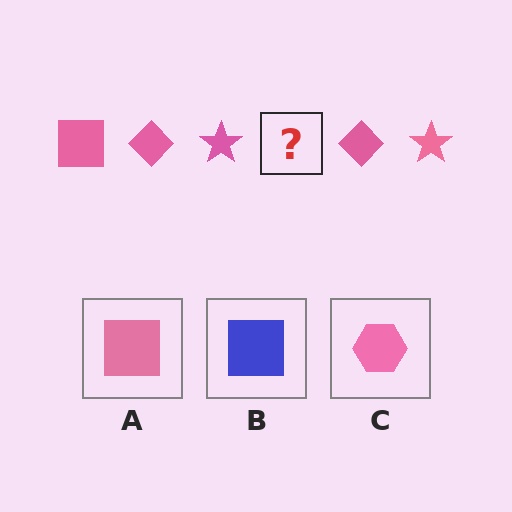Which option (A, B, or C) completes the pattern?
A.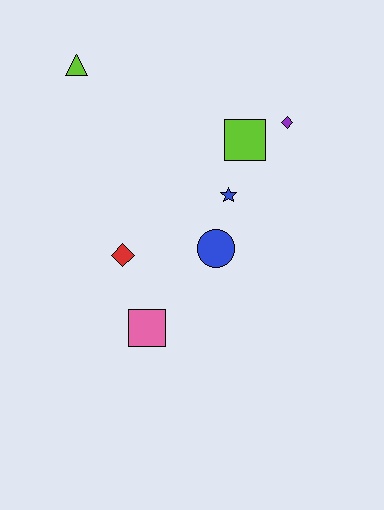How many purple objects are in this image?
There is 1 purple object.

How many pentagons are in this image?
There are no pentagons.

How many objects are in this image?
There are 7 objects.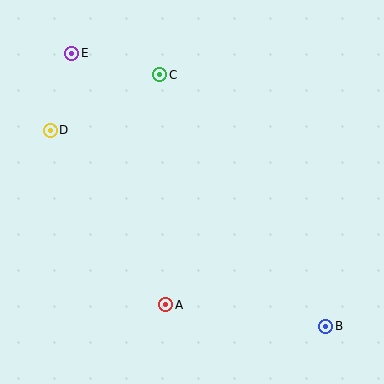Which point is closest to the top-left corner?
Point E is closest to the top-left corner.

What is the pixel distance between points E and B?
The distance between E and B is 373 pixels.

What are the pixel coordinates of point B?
Point B is at (326, 326).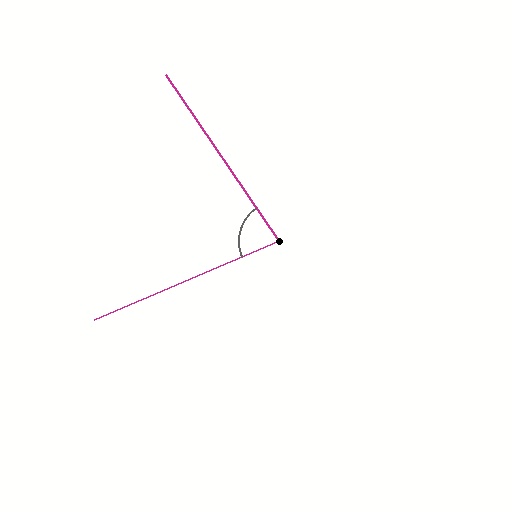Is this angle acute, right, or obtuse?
It is acute.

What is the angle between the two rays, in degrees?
Approximately 79 degrees.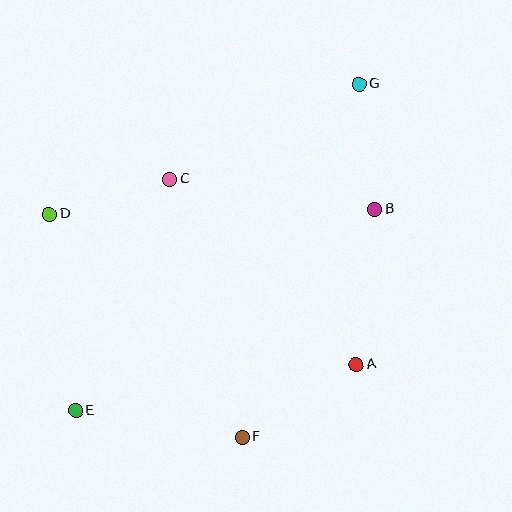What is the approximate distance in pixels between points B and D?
The distance between B and D is approximately 325 pixels.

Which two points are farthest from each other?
Points E and G are farthest from each other.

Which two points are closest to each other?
Points C and D are closest to each other.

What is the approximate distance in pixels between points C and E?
The distance between C and E is approximately 250 pixels.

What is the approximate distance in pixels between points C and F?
The distance between C and F is approximately 268 pixels.